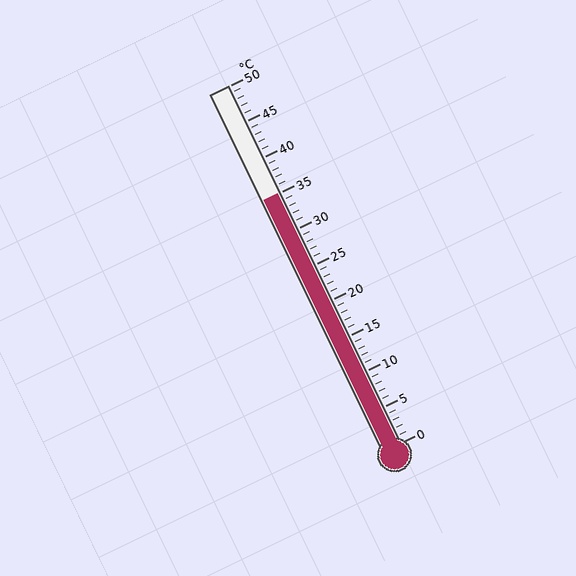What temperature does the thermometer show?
The thermometer shows approximately 35°C.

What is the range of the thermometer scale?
The thermometer scale ranges from 0°C to 50°C.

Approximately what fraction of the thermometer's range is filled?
The thermometer is filled to approximately 70% of its range.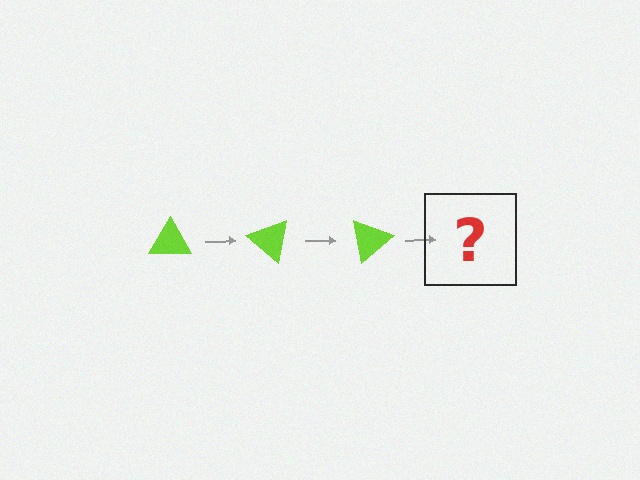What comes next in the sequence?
The next element should be a lime triangle rotated 120 degrees.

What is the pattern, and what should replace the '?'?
The pattern is that the triangle rotates 40 degrees each step. The '?' should be a lime triangle rotated 120 degrees.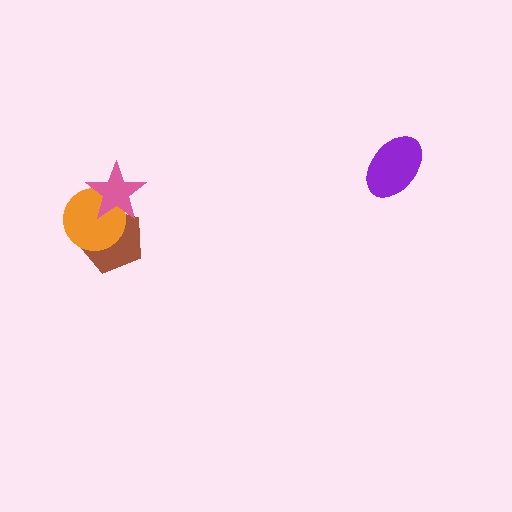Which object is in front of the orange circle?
The pink star is in front of the orange circle.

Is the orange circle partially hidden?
Yes, it is partially covered by another shape.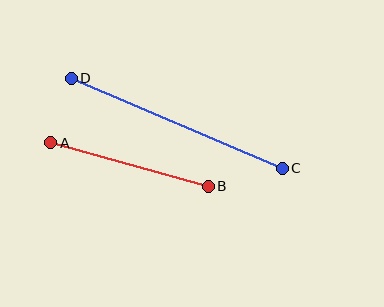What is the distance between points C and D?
The distance is approximately 230 pixels.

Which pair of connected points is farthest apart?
Points C and D are farthest apart.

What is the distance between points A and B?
The distance is approximately 163 pixels.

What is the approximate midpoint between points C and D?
The midpoint is at approximately (177, 123) pixels.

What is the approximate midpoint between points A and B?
The midpoint is at approximately (129, 165) pixels.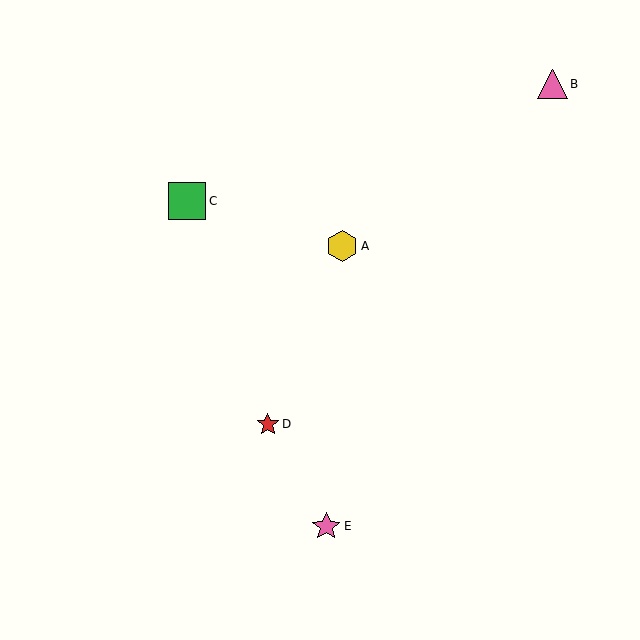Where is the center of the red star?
The center of the red star is at (268, 424).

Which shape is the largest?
The green square (labeled C) is the largest.